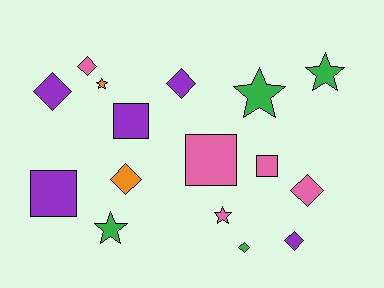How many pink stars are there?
There is 1 pink star.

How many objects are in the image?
There are 16 objects.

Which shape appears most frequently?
Diamond, with 7 objects.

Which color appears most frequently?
Pink, with 5 objects.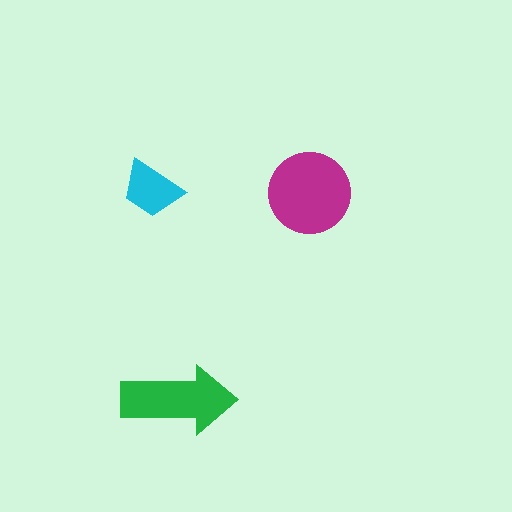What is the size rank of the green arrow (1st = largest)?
2nd.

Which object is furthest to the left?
The cyan trapezoid is leftmost.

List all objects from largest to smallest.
The magenta circle, the green arrow, the cyan trapezoid.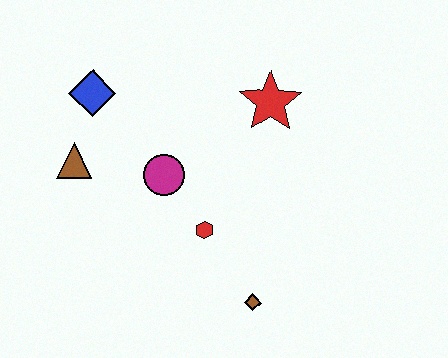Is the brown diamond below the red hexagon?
Yes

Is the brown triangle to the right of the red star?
No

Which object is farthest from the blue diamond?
The brown diamond is farthest from the blue diamond.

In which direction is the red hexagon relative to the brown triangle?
The red hexagon is to the right of the brown triangle.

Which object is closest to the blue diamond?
The brown triangle is closest to the blue diamond.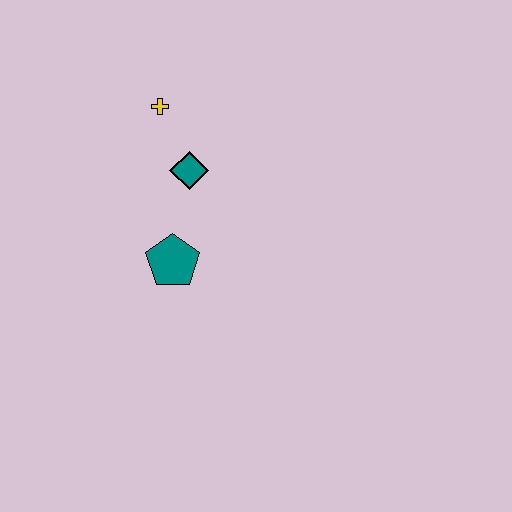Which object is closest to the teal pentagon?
The teal diamond is closest to the teal pentagon.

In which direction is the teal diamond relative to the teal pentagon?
The teal diamond is above the teal pentagon.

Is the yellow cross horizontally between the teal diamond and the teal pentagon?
No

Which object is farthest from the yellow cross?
The teal pentagon is farthest from the yellow cross.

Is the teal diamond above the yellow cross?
No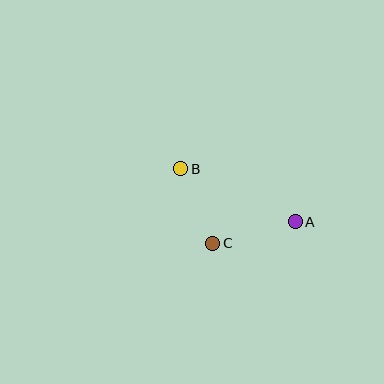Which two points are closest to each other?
Points B and C are closest to each other.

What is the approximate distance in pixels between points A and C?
The distance between A and C is approximately 85 pixels.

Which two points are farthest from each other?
Points A and B are farthest from each other.